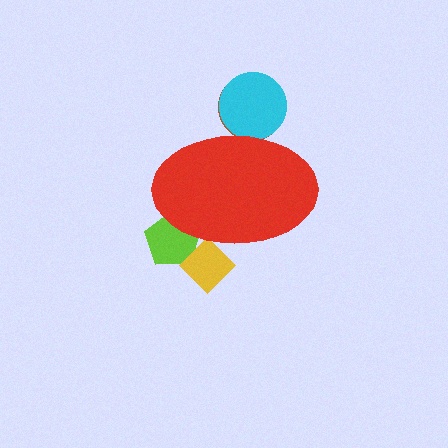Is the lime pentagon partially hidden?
Yes, the lime pentagon is partially hidden behind the red ellipse.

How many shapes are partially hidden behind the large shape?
4 shapes are partially hidden.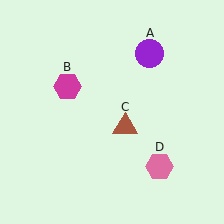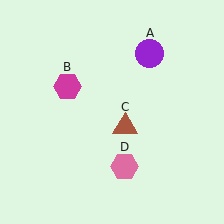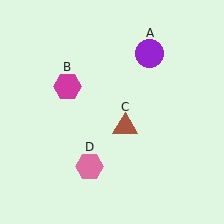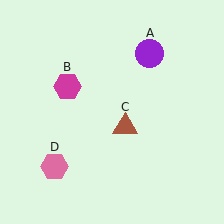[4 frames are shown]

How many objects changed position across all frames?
1 object changed position: pink hexagon (object D).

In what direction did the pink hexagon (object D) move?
The pink hexagon (object D) moved left.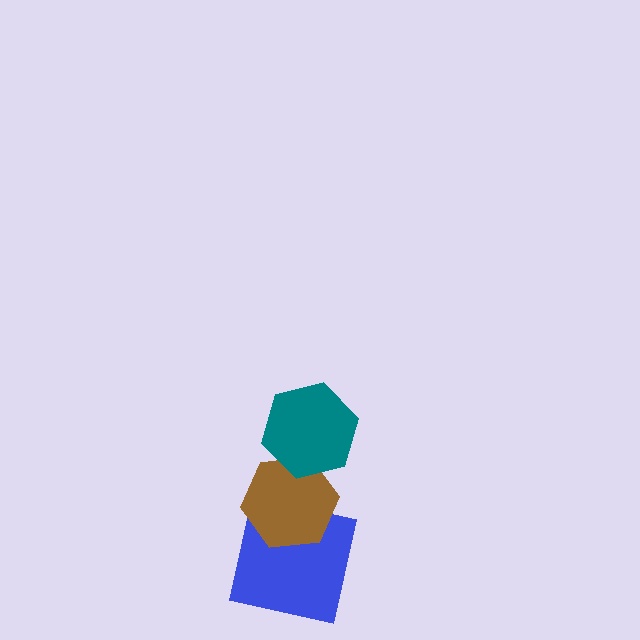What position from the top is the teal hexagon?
The teal hexagon is 1st from the top.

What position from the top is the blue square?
The blue square is 3rd from the top.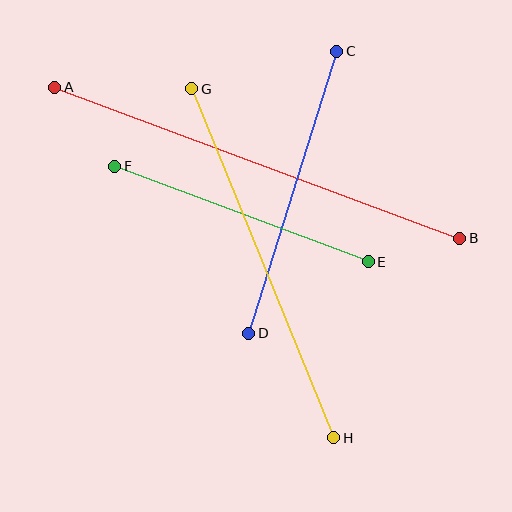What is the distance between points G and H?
The distance is approximately 377 pixels.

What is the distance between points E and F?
The distance is approximately 271 pixels.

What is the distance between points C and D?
The distance is approximately 295 pixels.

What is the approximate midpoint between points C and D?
The midpoint is at approximately (293, 192) pixels.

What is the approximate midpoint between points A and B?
The midpoint is at approximately (257, 163) pixels.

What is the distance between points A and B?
The distance is approximately 432 pixels.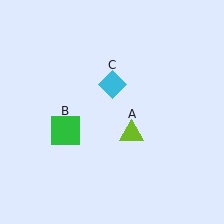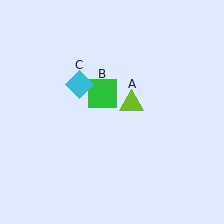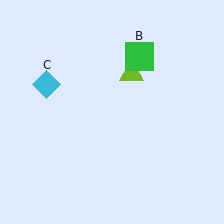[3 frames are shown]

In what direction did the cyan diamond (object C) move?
The cyan diamond (object C) moved left.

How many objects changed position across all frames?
3 objects changed position: lime triangle (object A), green square (object B), cyan diamond (object C).